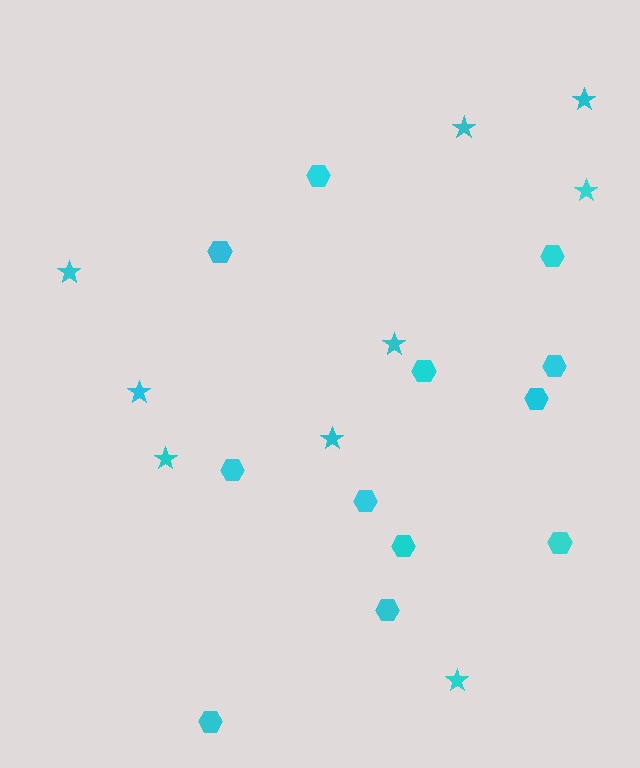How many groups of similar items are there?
There are 2 groups: one group of hexagons (12) and one group of stars (9).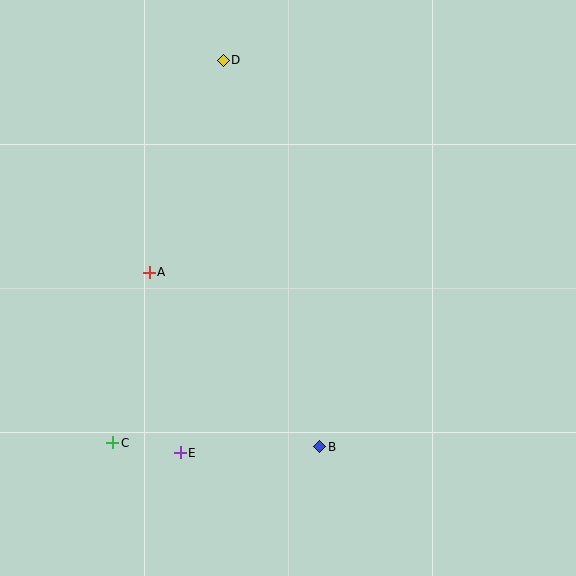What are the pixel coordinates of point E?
Point E is at (180, 453).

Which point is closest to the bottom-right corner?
Point B is closest to the bottom-right corner.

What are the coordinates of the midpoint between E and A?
The midpoint between E and A is at (165, 362).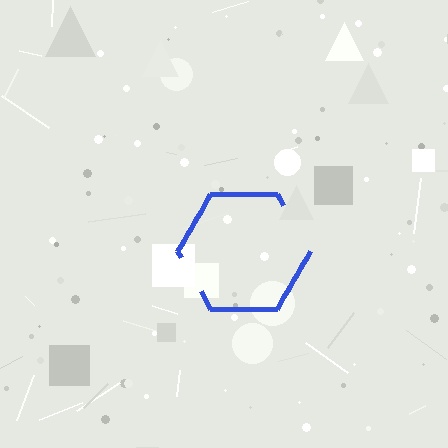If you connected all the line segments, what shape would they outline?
They would outline a hexagon.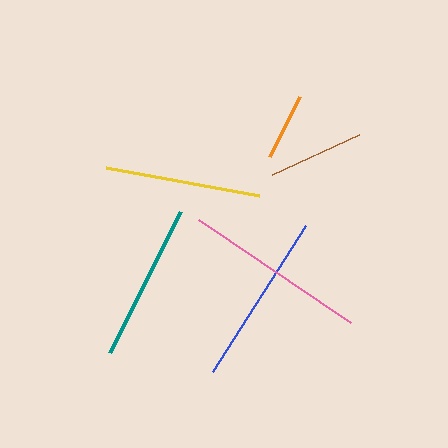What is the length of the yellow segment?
The yellow segment is approximately 156 pixels long.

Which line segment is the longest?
The pink line is the longest at approximately 183 pixels.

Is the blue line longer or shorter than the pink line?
The pink line is longer than the blue line.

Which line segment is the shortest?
The orange line is the shortest at approximately 68 pixels.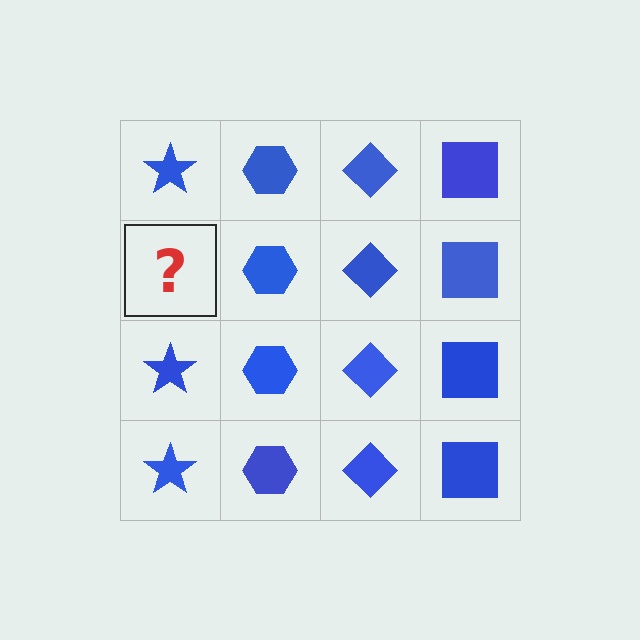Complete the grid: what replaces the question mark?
The question mark should be replaced with a blue star.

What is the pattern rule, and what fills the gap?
The rule is that each column has a consistent shape. The gap should be filled with a blue star.